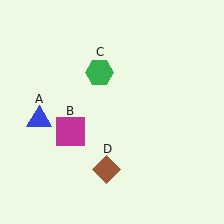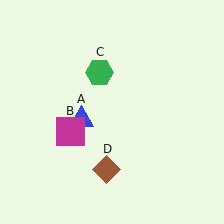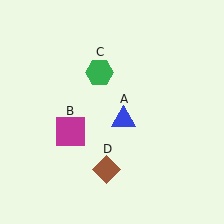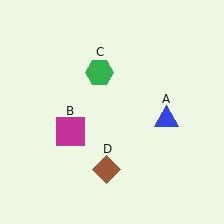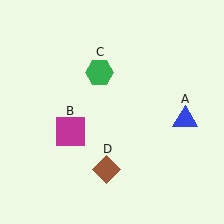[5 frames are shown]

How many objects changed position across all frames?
1 object changed position: blue triangle (object A).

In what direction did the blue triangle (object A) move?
The blue triangle (object A) moved right.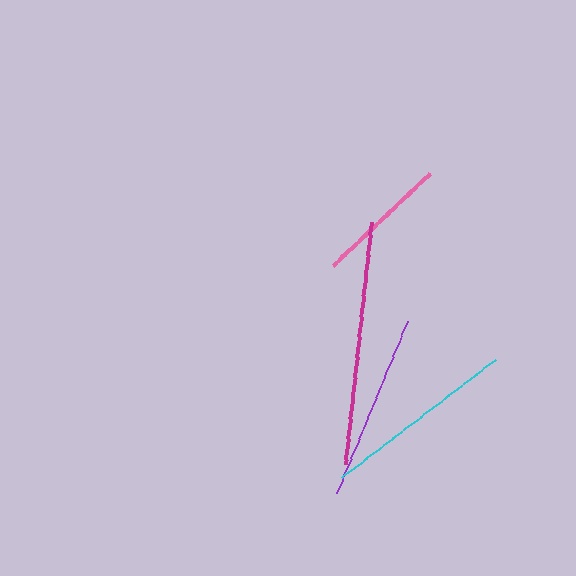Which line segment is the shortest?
The pink line is the shortest at approximately 134 pixels.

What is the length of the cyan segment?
The cyan segment is approximately 194 pixels long.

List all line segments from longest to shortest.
From longest to shortest: magenta, cyan, purple, pink.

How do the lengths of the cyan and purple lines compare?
The cyan and purple lines are approximately the same length.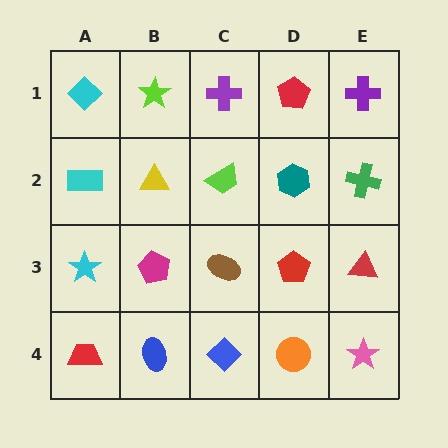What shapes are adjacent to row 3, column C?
A lime trapezoid (row 2, column C), a blue diamond (row 4, column C), a magenta pentagon (row 3, column B), a red pentagon (row 3, column D).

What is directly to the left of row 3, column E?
A red pentagon.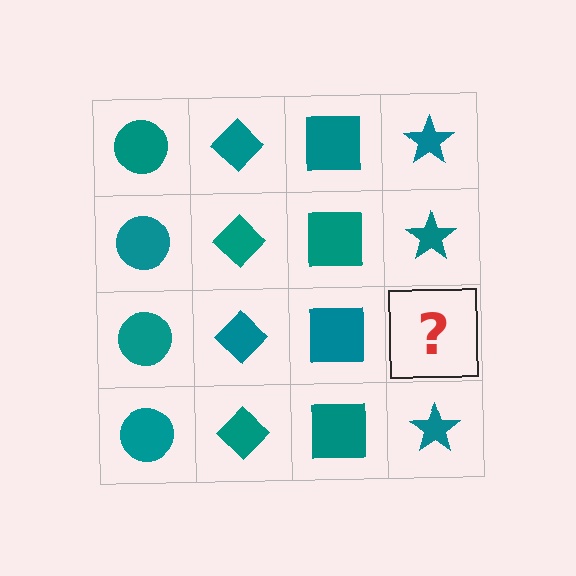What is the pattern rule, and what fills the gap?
The rule is that each column has a consistent shape. The gap should be filled with a teal star.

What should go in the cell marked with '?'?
The missing cell should contain a teal star.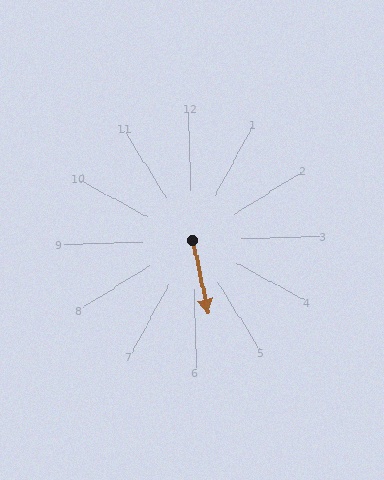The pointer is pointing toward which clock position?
Roughly 6 o'clock.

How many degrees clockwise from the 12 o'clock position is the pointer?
Approximately 170 degrees.